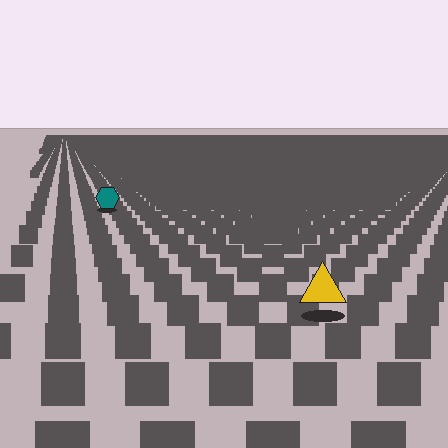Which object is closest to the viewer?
The yellow triangle is closest. The texture marks near it are larger and more spread out.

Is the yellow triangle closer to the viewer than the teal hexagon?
Yes. The yellow triangle is closer — you can tell from the texture gradient: the ground texture is coarser near it.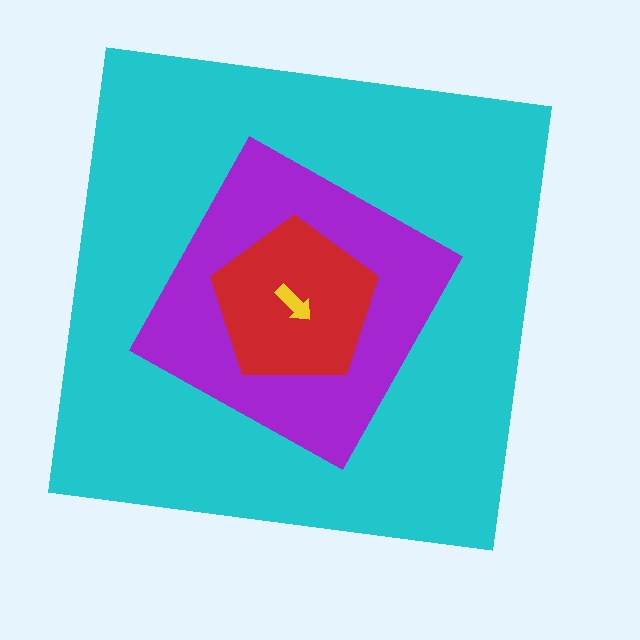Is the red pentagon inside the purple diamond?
Yes.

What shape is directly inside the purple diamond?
The red pentagon.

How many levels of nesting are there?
4.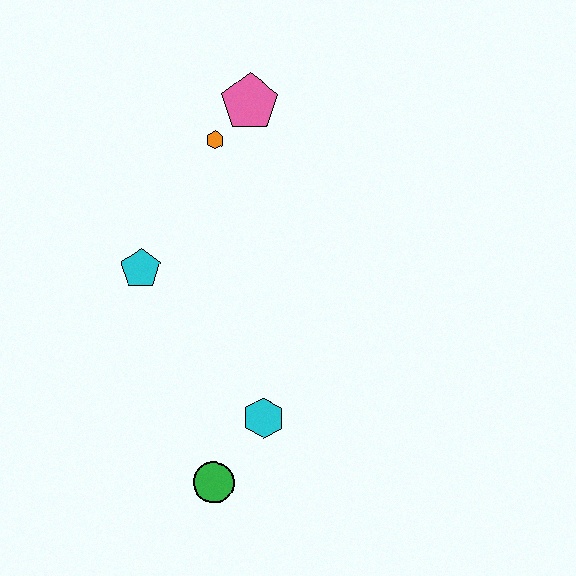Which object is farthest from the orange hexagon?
The green circle is farthest from the orange hexagon.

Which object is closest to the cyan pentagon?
The orange hexagon is closest to the cyan pentagon.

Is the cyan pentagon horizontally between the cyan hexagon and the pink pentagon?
No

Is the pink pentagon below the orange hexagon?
No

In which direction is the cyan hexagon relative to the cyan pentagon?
The cyan hexagon is below the cyan pentagon.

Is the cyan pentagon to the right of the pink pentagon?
No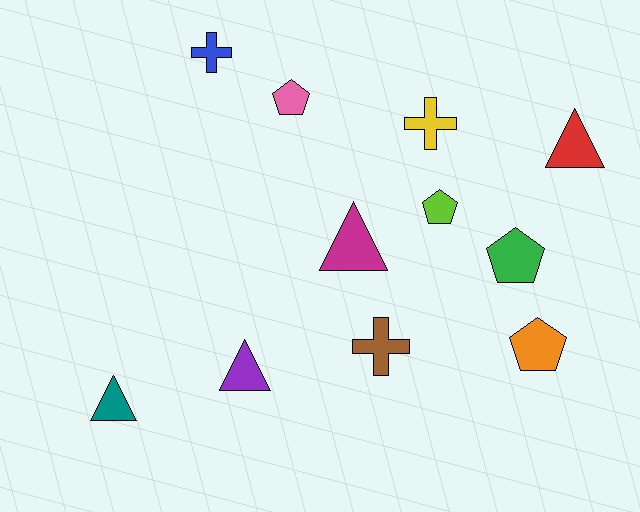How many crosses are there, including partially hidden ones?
There are 3 crosses.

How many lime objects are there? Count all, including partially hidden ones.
There is 1 lime object.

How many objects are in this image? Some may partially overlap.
There are 11 objects.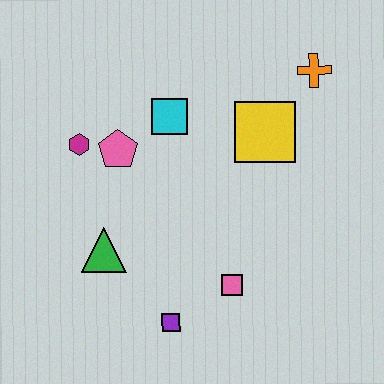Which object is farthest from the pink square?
The orange cross is farthest from the pink square.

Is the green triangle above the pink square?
Yes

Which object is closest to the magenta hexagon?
The pink pentagon is closest to the magenta hexagon.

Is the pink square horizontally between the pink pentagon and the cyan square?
No